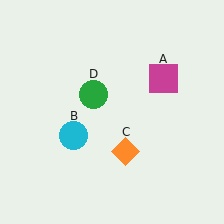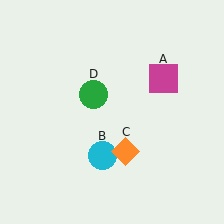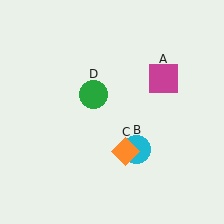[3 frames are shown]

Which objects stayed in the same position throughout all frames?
Magenta square (object A) and orange diamond (object C) and green circle (object D) remained stationary.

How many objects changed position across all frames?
1 object changed position: cyan circle (object B).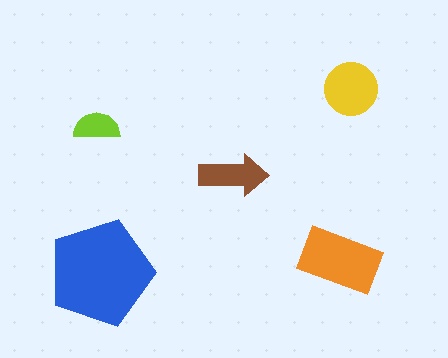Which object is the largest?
The blue pentagon.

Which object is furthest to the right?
The yellow circle is rightmost.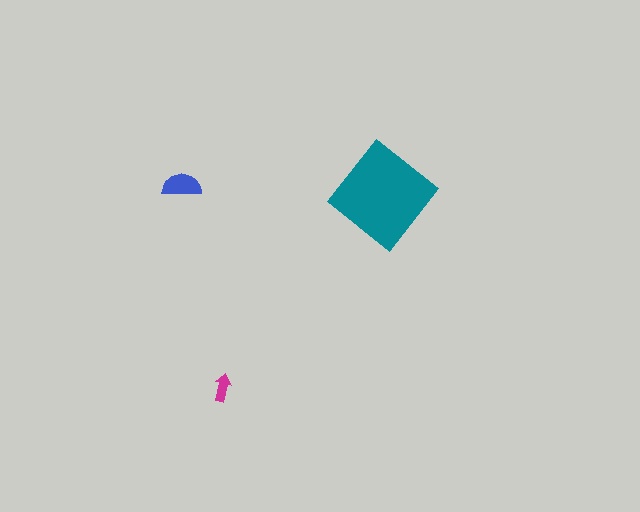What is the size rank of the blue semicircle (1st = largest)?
2nd.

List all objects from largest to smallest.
The teal diamond, the blue semicircle, the magenta arrow.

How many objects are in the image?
There are 3 objects in the image.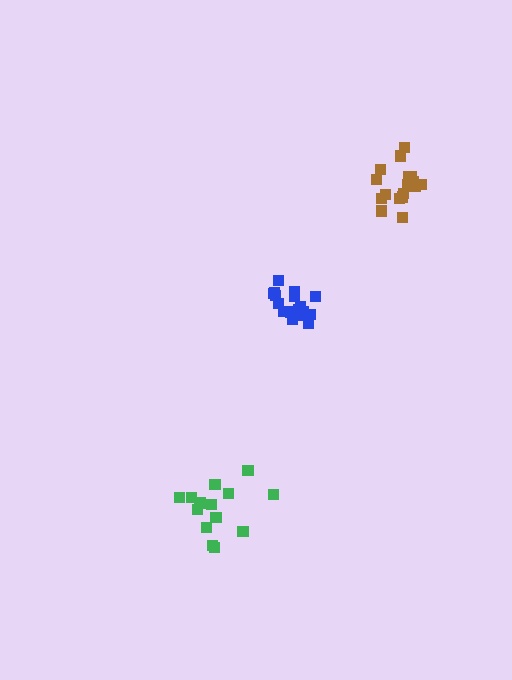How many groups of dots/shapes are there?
There are 3 groups.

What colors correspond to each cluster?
The clusters are colored: green, blue, brown.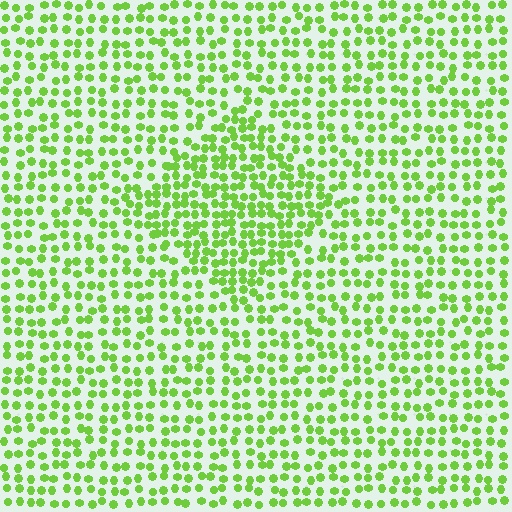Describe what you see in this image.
The image contains small lime elements arranged at two different densities. A diamond-shaped region is visible where the elements are more densely packed than the surrounding area.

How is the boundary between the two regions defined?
The boundary is defined by a change in element density (approximately 1.6x ratio). All elements are the same color, size, and shape.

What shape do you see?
I see a diamond.